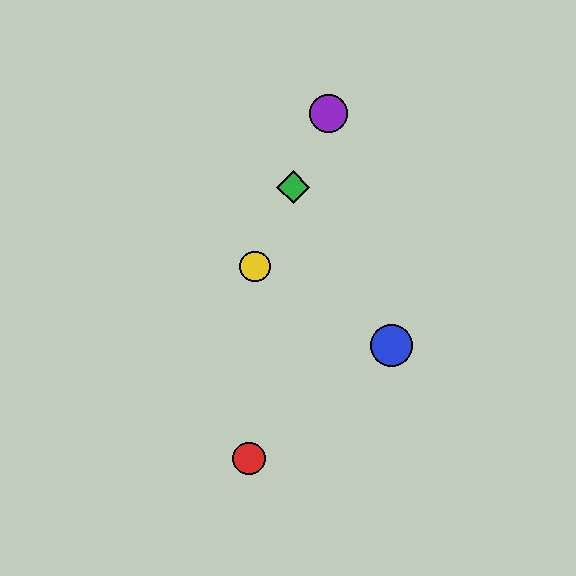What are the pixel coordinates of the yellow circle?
The yellow circle is at (255, 266).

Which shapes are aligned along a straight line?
The green diamond, the yellow circle, the purple circle are aligned along a straight line.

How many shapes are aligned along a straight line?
3 shapes (the green diamond, the yellow circle, the purple circle) are aligned along a straight line.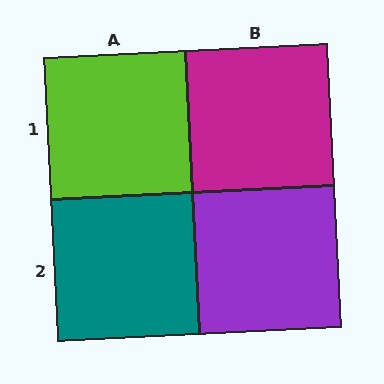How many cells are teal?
1 cell is teal.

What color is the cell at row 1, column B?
Magenta.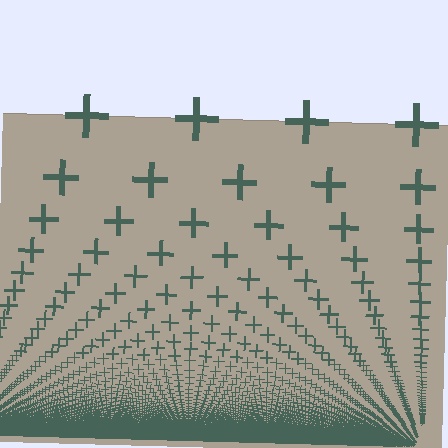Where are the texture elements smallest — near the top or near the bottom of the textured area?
Near the bottom.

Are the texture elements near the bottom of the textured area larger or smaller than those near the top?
Smaller. The gradient is inverted — elements near the bottom are smaller and denser.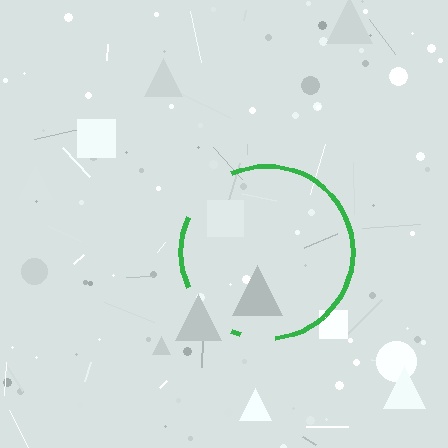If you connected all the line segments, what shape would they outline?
They would outline a circle.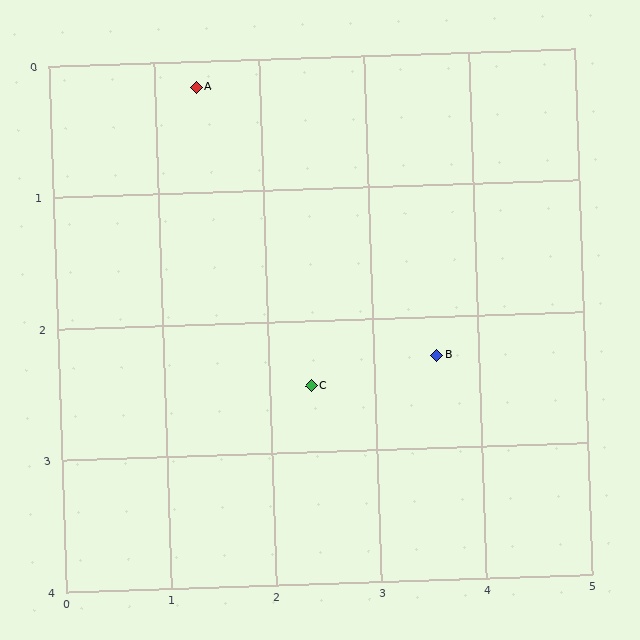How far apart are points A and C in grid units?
Points A and C are about 2.5 grid units apart.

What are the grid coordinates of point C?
Point C is at approximately (2.4, 2.5).